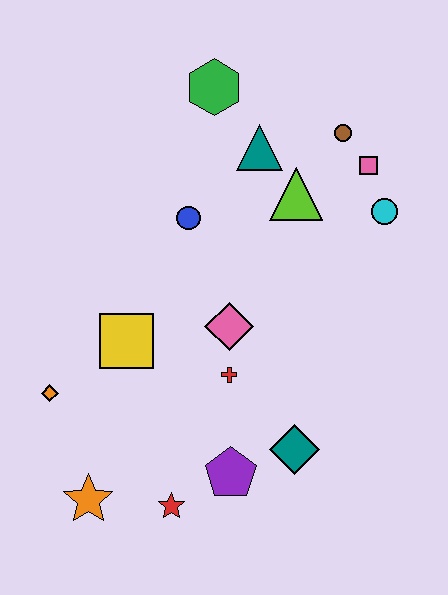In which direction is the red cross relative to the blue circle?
The red cross is below the blue circle.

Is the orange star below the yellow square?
Yes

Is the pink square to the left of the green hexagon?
No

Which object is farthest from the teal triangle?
The orange star is farthest from the teal triangle.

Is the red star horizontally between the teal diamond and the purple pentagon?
No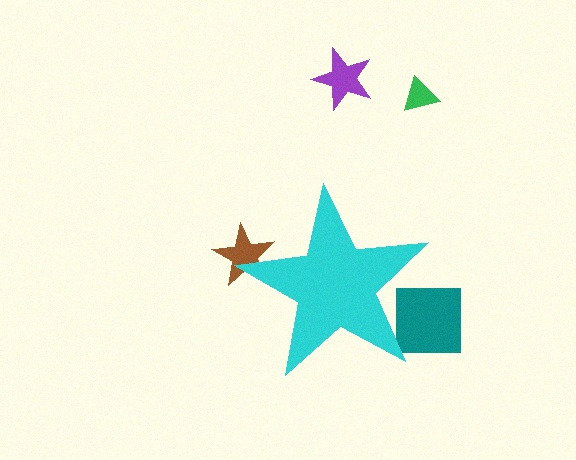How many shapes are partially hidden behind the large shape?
2 shapes are partially hidden.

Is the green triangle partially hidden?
No, the green triangle is fully visible.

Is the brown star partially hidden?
Yes, the brown star is partially hidden behind the cyan star.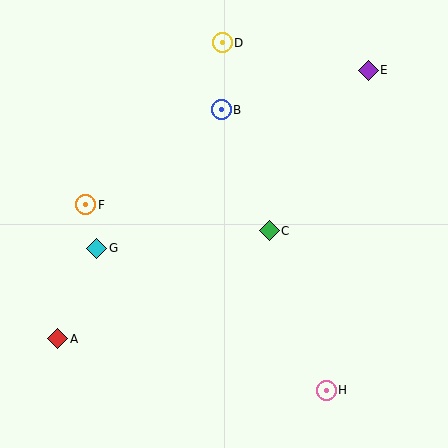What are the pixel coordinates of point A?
Point A is at (58, 339).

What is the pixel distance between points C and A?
The distance between C and A is 238 pixels.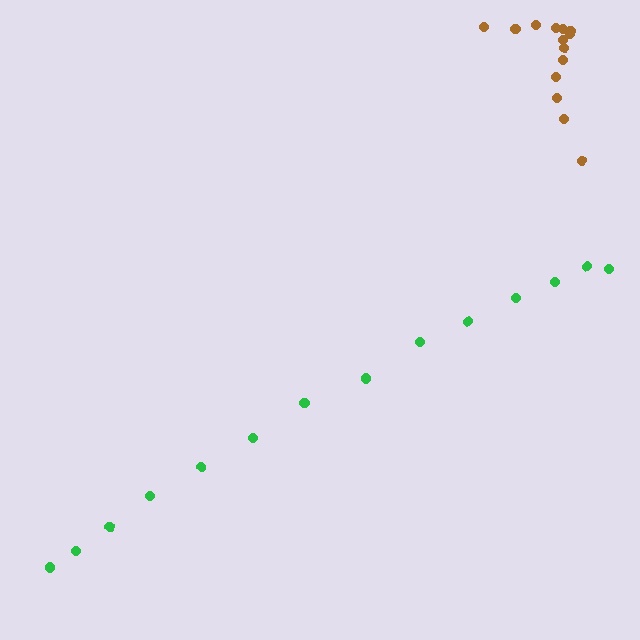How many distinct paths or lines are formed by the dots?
There are 2 distinct paths.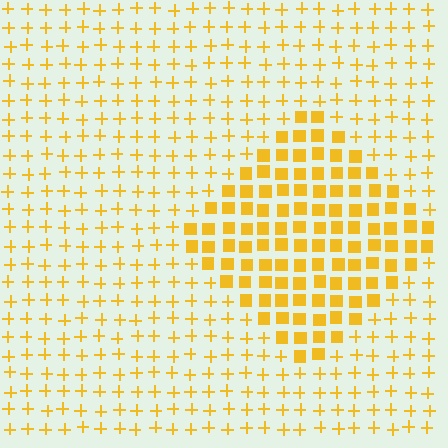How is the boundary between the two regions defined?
The boundary is defined by a change in element shape: squares inside vs. plus signs outside. All elements share the same color and spacing.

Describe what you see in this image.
The image is filled with small yellow elements arranged in a uniform grid. A diamond-shaped region contains squares, while the surrounding area contains plus signs. The boundary is defined purely by the change in element shape.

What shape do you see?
I see a diamond.